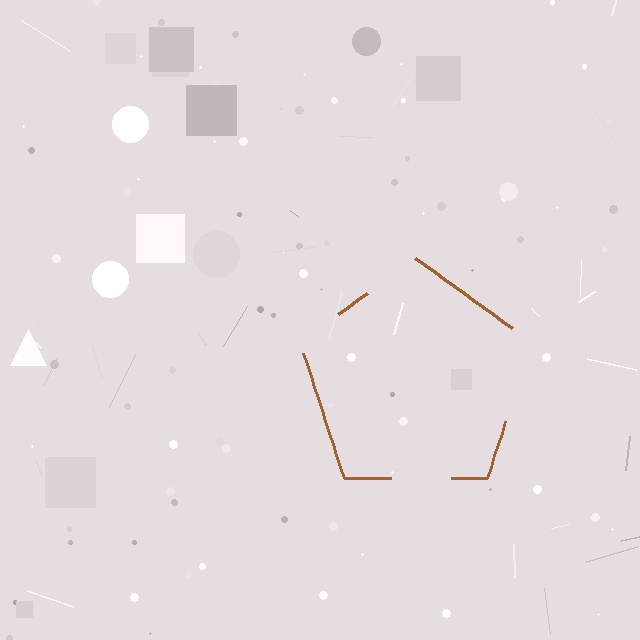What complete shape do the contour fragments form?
The contour fragments form a pentagon.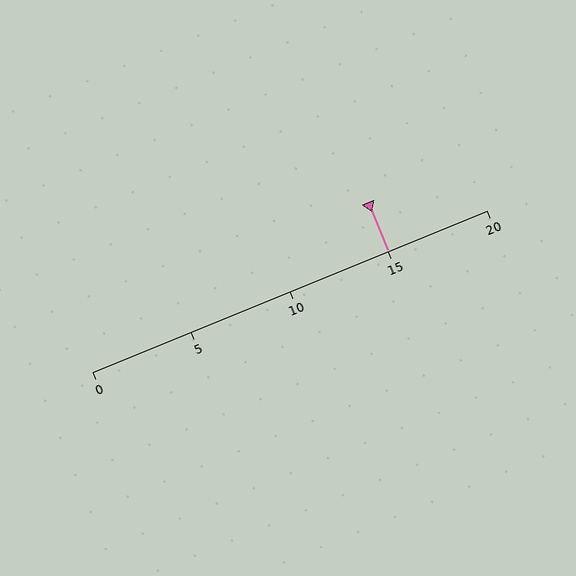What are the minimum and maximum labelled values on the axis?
The axis runs from 0 to 20.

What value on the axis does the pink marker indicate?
The marker indicates approximately 15.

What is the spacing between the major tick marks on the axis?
The major ticks are spaced 5 apart.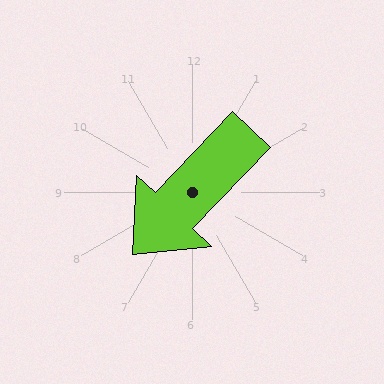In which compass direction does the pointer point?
Southwest.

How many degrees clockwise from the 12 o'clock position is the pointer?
Approximately 224 degrees.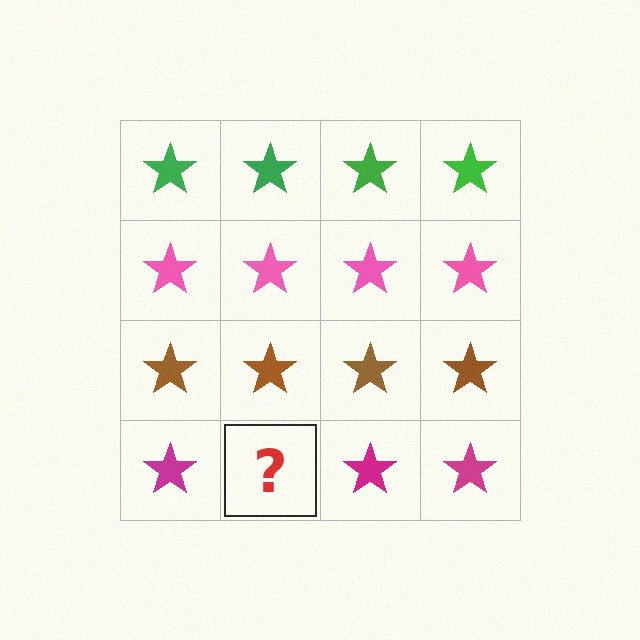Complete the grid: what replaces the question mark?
The question mark should be replaced with a magenta star.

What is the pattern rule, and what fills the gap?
The rule is that each row has a consistent color. The gap should be filled with a magenta star.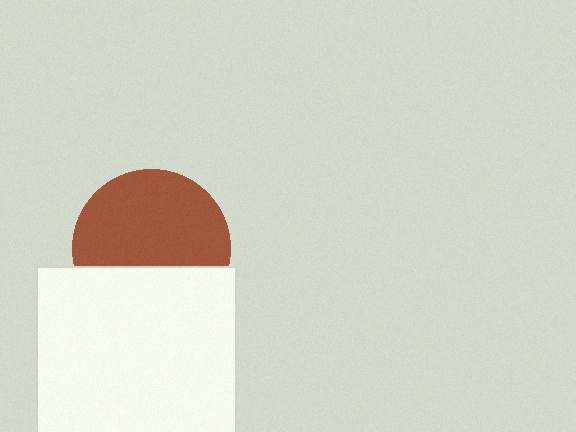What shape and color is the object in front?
The object in front is a white square.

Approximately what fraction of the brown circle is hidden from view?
Roughly 36% of the brown circle is hidden behind the white square.